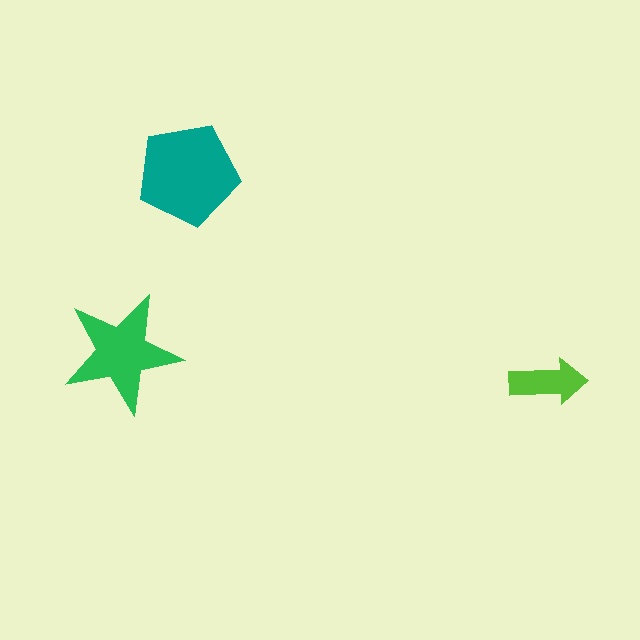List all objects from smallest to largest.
The lime arrow, the green star, the teal pentagon.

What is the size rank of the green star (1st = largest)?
2nd.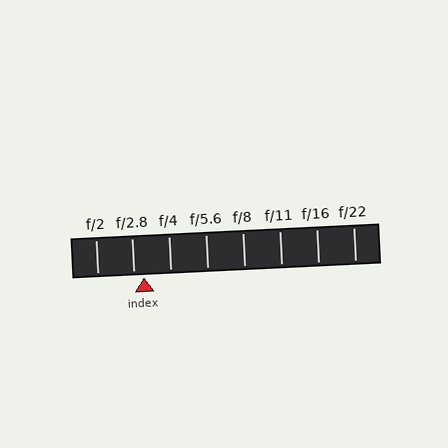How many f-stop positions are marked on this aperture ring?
There are 8 f-stop positions marked.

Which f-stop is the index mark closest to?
The index mark is closest to f/2.8.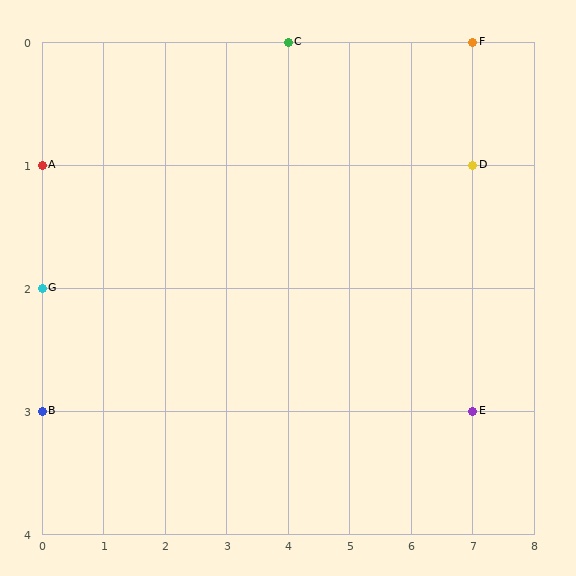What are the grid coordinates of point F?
Point F is at grid coordinates (7, 0).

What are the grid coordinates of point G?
Point G is at grid coordinates (0, 2).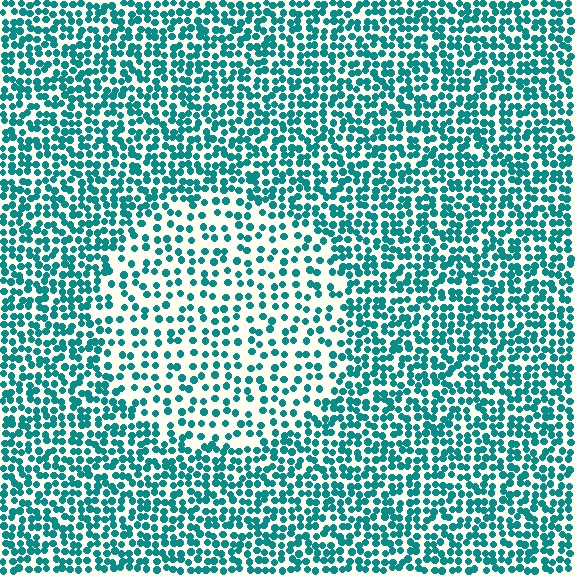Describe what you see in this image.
The image contains small teal elements arranged at two different densities. A circle-shaped region is visible where the elements are less densely packed than the surrounding area.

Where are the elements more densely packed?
The elements are more densely packed outside the circle boundary.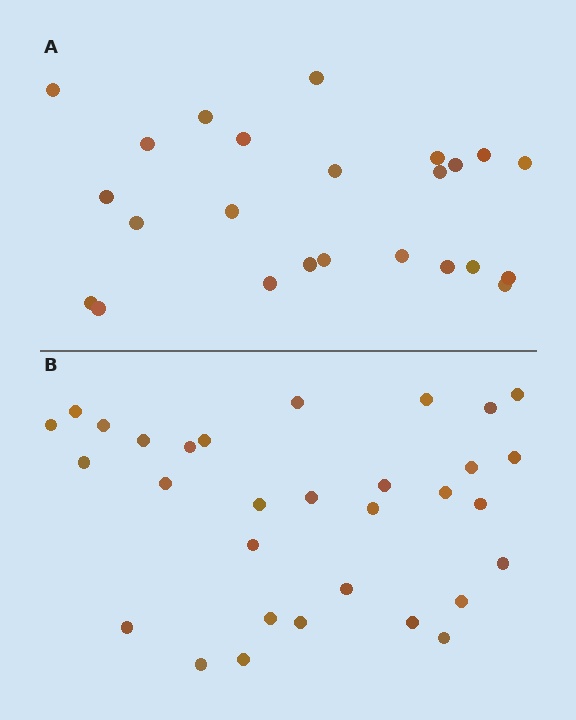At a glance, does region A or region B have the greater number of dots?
Region B (the bottom region) has more dots.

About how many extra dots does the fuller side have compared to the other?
Region B has roughly 8 or so more dots than region A.